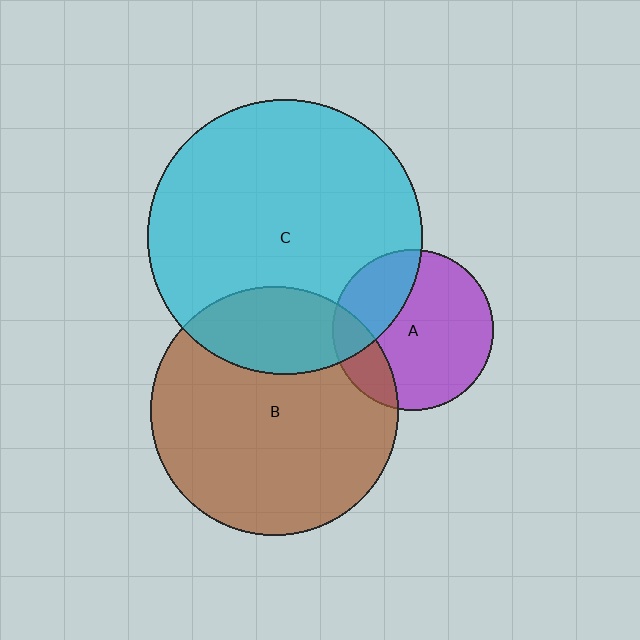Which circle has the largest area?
Circle C (cyan).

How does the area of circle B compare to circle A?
Approximately 2.4 times.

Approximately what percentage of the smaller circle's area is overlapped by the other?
Approximately 30%.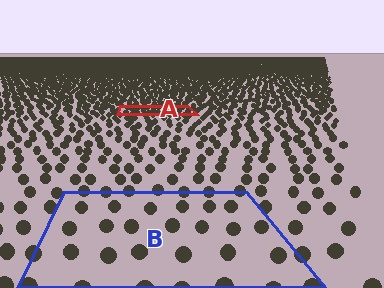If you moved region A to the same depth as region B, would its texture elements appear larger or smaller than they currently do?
They would appear larger. At a closer depth, the same texture elements are projected at a bigger on-screen size.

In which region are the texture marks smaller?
The texture marks are smaller in region A, because it is farther away.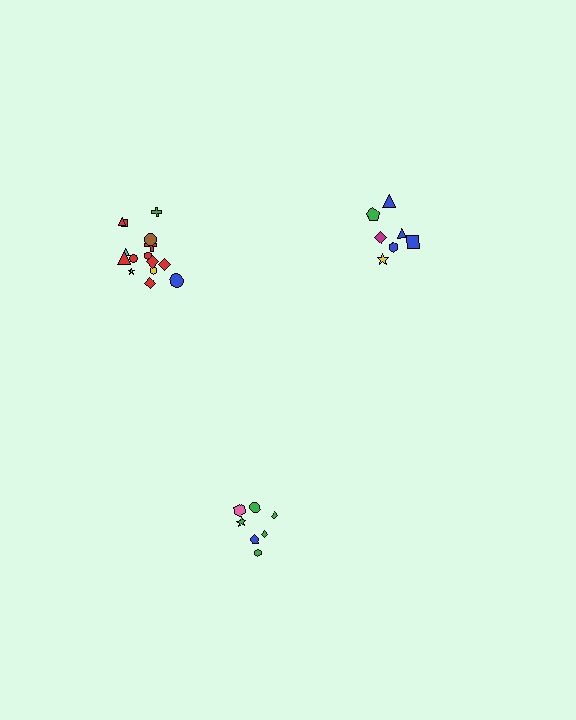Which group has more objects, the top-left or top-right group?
The top-left group.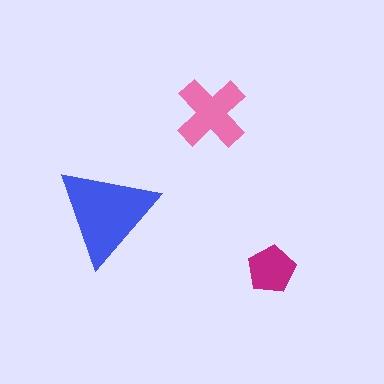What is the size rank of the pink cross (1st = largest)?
2nd.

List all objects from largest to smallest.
The blue triangle, the pink cross, the magenta pentagon.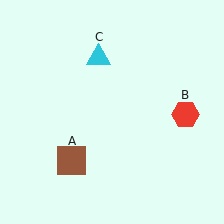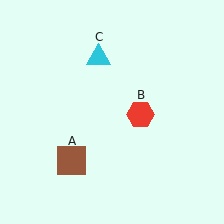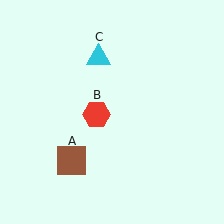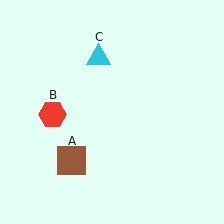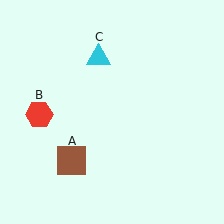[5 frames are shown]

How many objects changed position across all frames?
1 object changed position: red hexagon (object B).